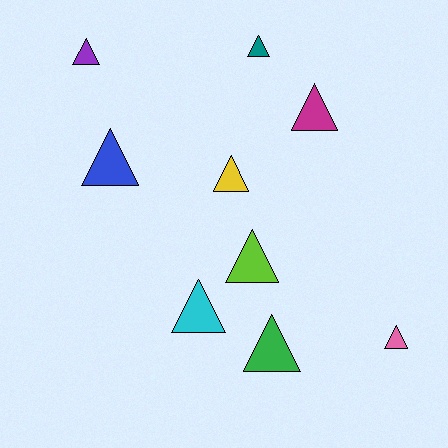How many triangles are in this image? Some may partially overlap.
There are 9 triangles.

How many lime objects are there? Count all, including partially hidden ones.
There is 1 lime object.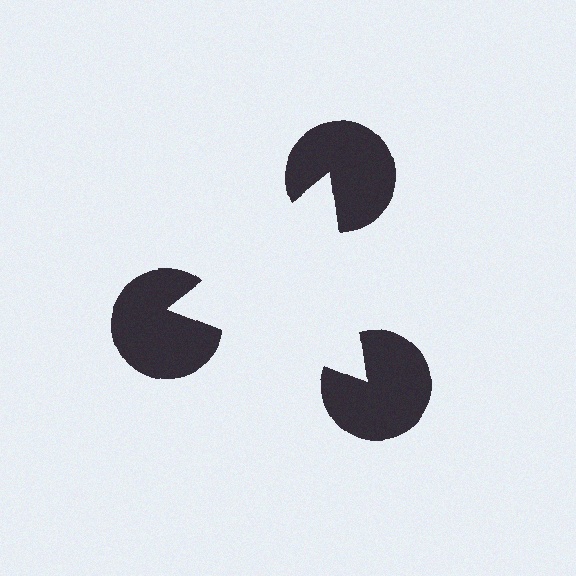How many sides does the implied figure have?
3 sides.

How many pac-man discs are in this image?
There are 3 — one at each vertex of the illusory triangle.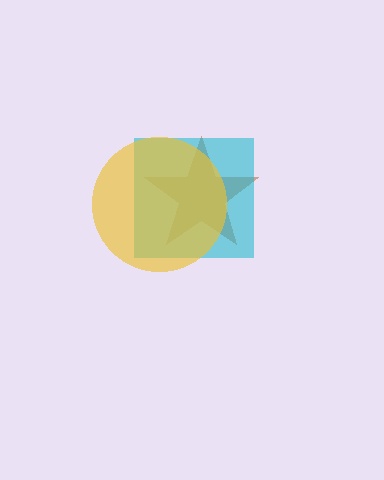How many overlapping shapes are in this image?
There are 3 overlapping shapes in the image.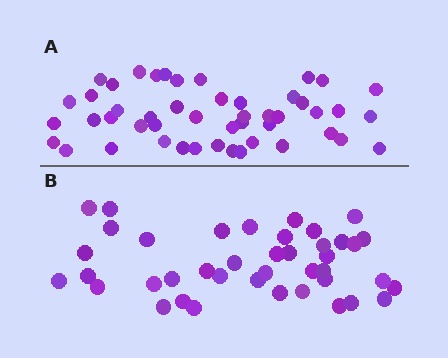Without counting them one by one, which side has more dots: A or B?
Region A (the top region) has more dots.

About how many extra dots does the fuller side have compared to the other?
Region A has roughly 8 or so more dots than region B.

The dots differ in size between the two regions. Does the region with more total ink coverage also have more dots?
No. Region B has more total ink coverage because its dots are larger, but region A actually contains more individual dots. Total area can be misleading — the number of items is what matters here.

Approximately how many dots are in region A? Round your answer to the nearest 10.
About 50 dots. (The exact count is 48, which rounds to 50.)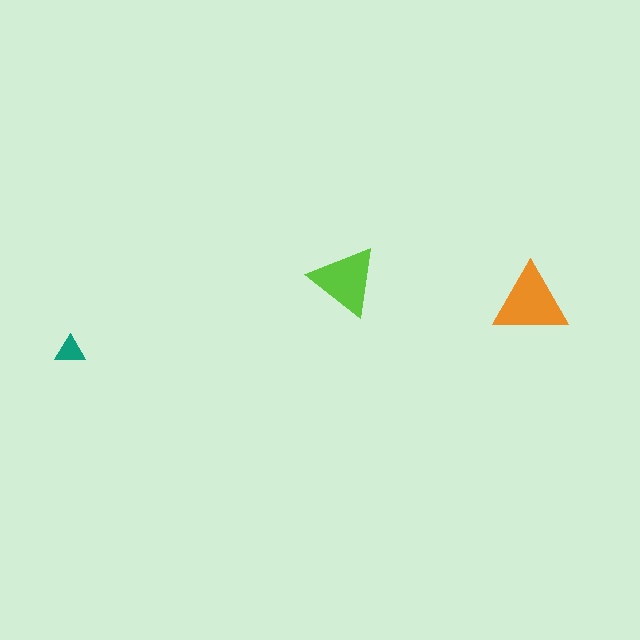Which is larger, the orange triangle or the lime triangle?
The orange one.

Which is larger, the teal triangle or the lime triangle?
The lime one.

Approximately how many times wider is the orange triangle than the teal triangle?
About 2.5 times wider.